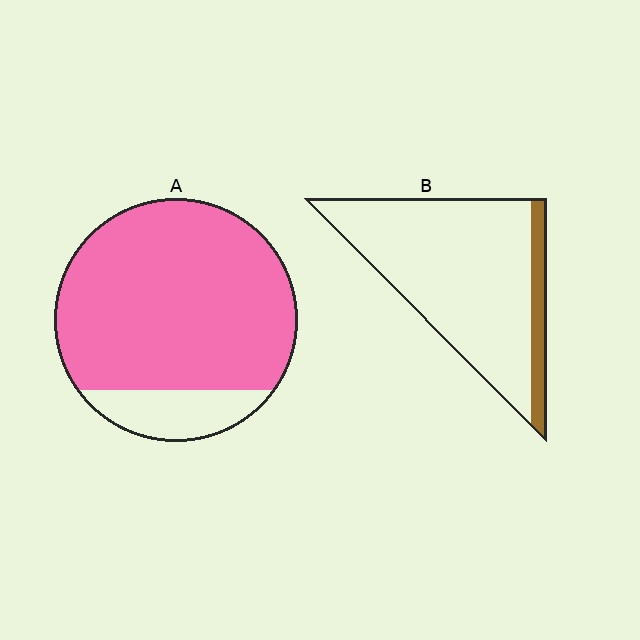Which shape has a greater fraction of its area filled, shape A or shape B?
Shape A.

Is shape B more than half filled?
No.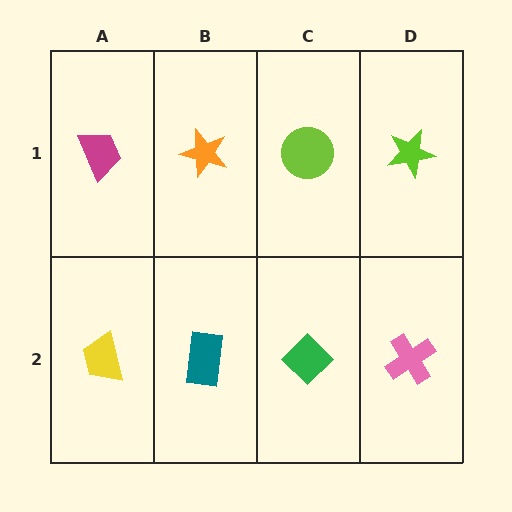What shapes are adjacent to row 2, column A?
A magenta trapezoid (row 1, column A), a teal rectangle (row 2, column B).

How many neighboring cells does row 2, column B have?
3.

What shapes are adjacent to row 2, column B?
An orange star (row 1, column B), a yellow trapezoid (row 2, column A), a green diamond (row 2, column C).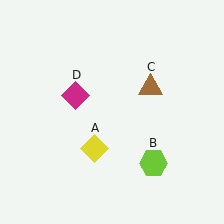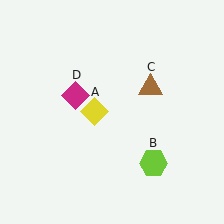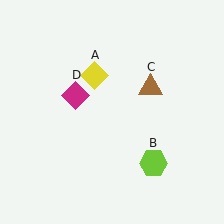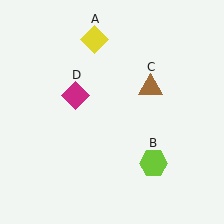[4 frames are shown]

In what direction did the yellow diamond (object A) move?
The yellow diamond (object A) moved up.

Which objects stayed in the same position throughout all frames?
Lime hexagon (object B) and brown triangle (object C) and magenta diamond (object D) remained stationary.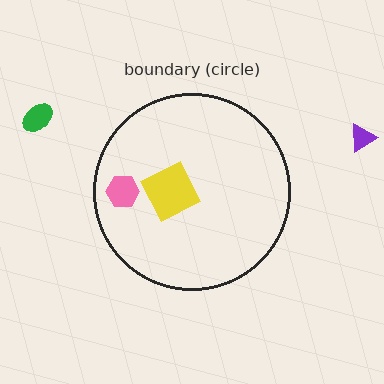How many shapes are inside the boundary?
2 inside, 2 outside.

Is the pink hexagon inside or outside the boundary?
Inside.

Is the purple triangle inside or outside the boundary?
Outside.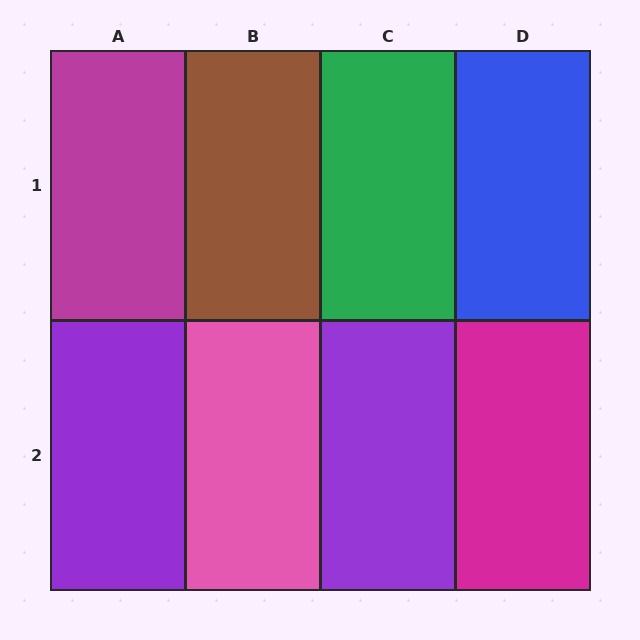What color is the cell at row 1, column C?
Green.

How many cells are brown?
1 cell is brown.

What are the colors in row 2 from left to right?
Purple, pink, purple, magenta.